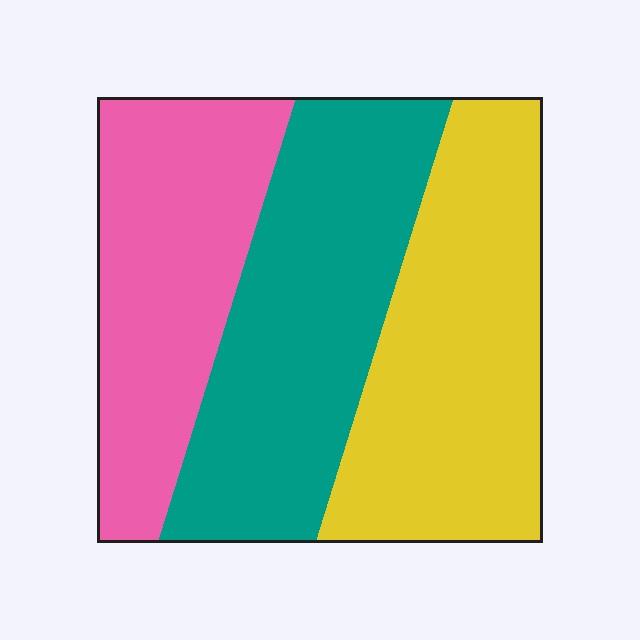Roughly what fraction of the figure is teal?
Teal takes up about one third (1/3) of the figure.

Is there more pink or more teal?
Teal.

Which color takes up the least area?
Pink, at roughly 30%.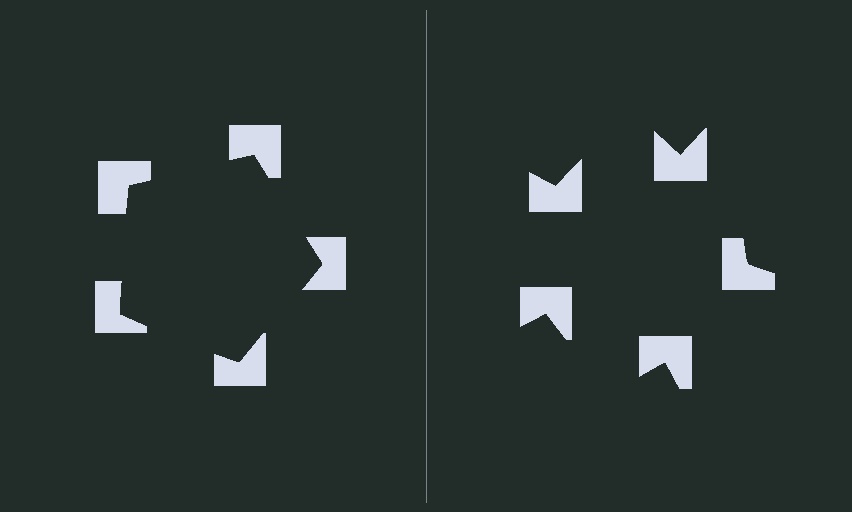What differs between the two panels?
The notched squares are positioned identically on both sides; only the wedge orientations differ. On the left they align to a pentagon; on the right they are misaligned.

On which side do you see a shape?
An illusory pentagon appears on the left side. On the right side the wedge cuts are rotated, so no coherent shape forms.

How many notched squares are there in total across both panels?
10 — 5 on each side.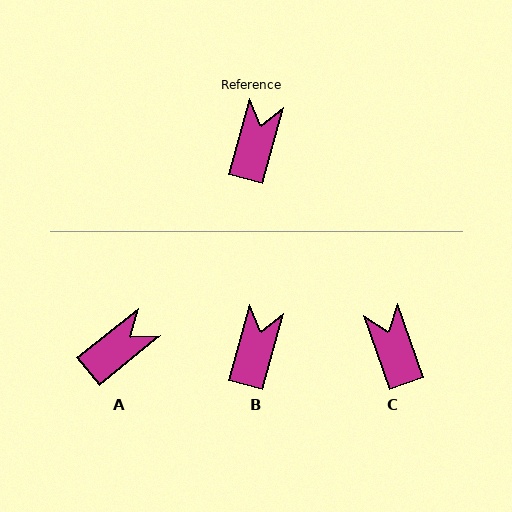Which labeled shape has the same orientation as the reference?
B.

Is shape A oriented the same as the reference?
No, it is off by about 36 degrees.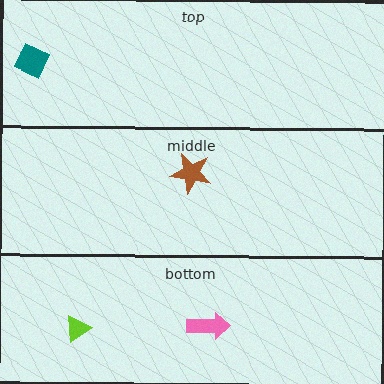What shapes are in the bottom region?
The pink arrow, the lime triangle.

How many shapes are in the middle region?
1.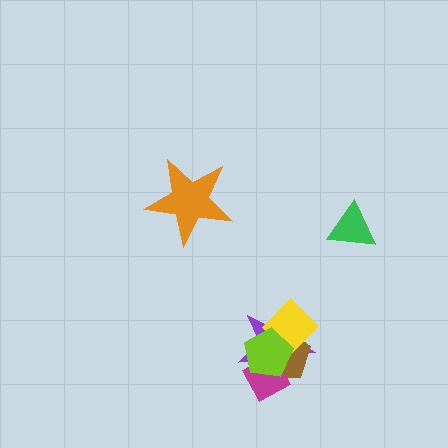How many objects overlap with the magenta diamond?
3 objects overlap with the magenta diamond.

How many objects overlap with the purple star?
4 objects overlap with the purple star.